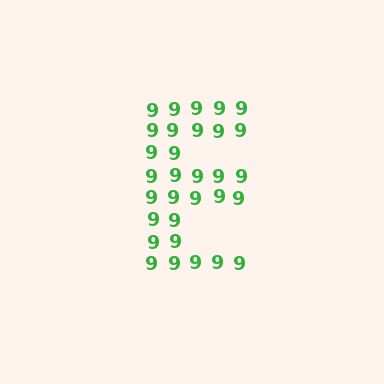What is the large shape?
The large shape is the letter E.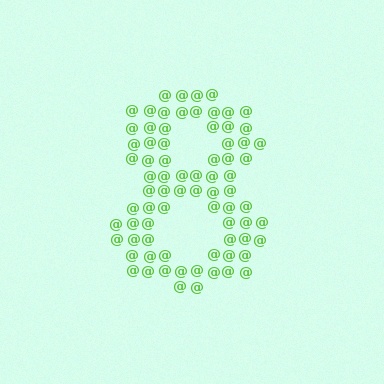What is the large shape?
The large shape is the digit 8.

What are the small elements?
The small elements are at signs.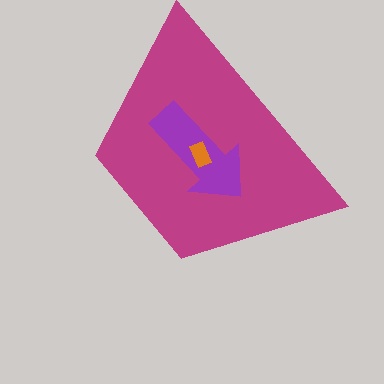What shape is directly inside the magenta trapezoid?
The purple arrow.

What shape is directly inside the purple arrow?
The orange rectangle.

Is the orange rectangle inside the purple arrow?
Yes.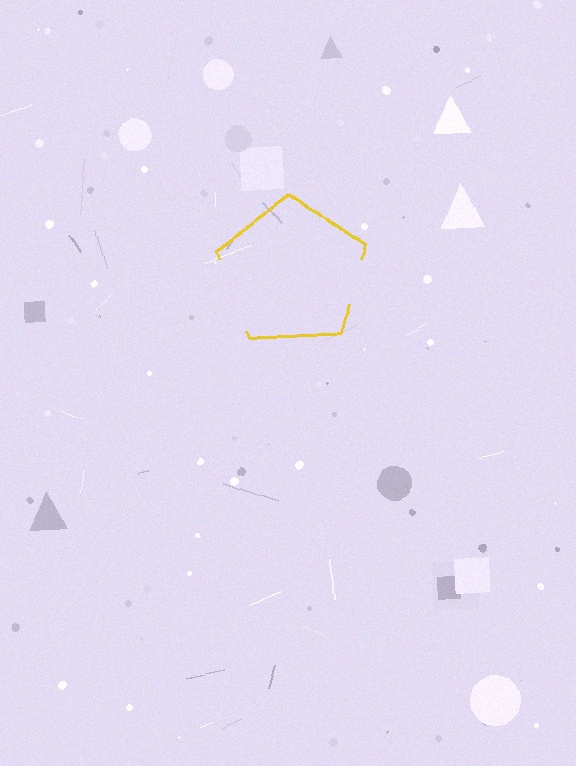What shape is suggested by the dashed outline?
The dashed outline suggests a pentagon.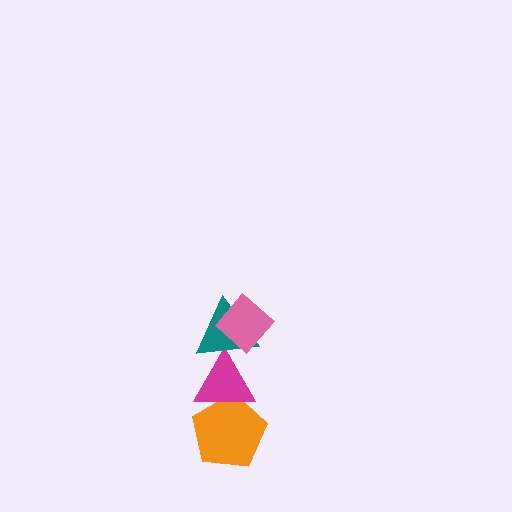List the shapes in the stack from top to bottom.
From top to bottom: the pink diamond, the teal triangle, the magenta triangle, the orange pentagon.